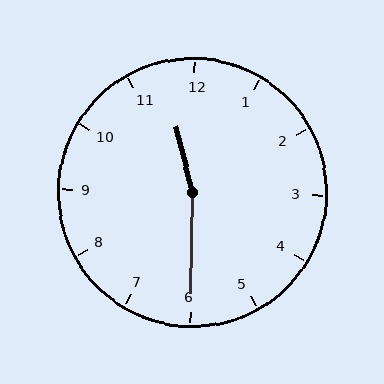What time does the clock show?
11:30.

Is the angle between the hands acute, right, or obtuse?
It is obtuse.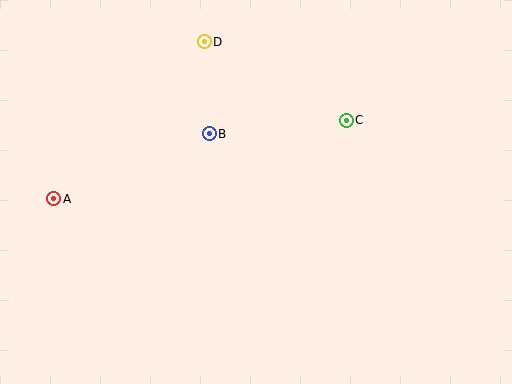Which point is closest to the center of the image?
Point B at (209, 134) is closest to the center.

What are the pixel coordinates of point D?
Point D is at (204, 42).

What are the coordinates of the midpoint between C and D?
The midpoint between C and D is at (275, 81).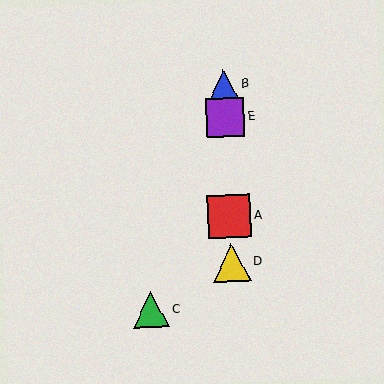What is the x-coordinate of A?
Object A is at x≈230.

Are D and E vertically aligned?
Yes, both are at x≈232.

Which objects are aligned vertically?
Objects A, B, D, E are aligned vertically.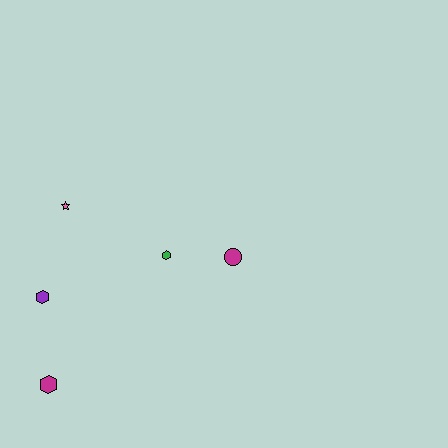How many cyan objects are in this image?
There are no cyan objects.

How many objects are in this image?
There are 5 objects.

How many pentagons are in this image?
There are no pentagons.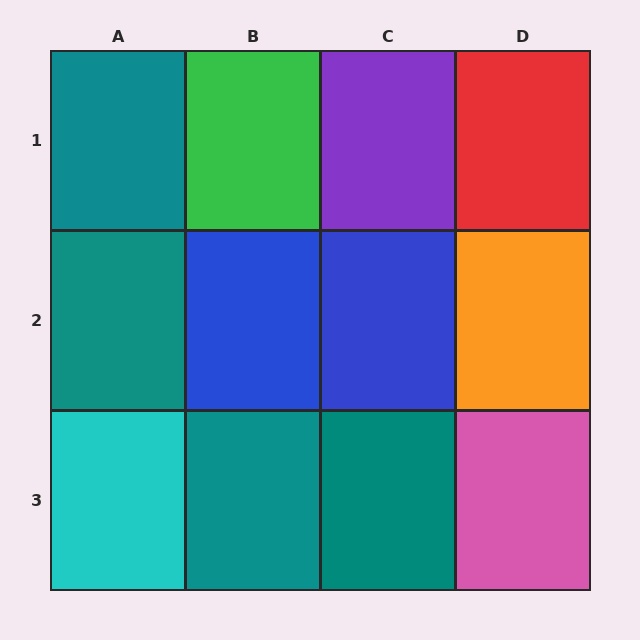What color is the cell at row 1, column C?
Purple.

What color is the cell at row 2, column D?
Orange.